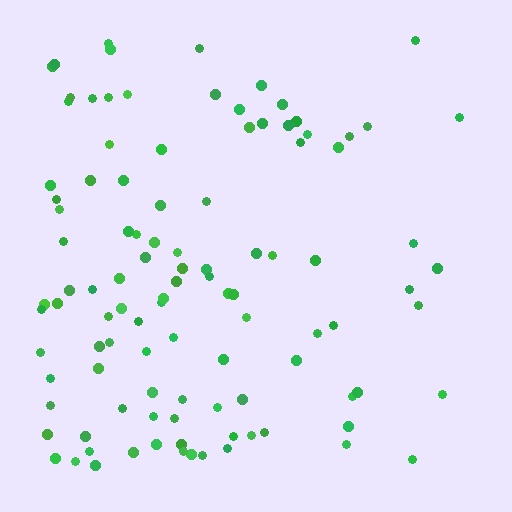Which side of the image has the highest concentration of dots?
The left.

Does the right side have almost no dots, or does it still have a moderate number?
Still a moderate number, just noticeably fewer than the left.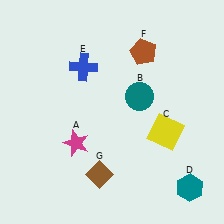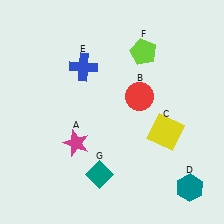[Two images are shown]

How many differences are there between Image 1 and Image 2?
There are 3 differences between the two images.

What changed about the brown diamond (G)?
In Image 1, G is brown. In Image 2, it changed to teal.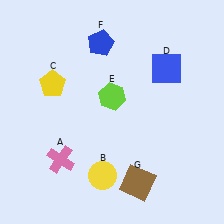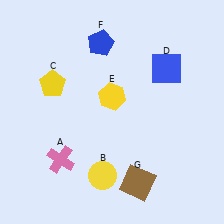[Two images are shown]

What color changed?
The hexagon (E) changed from lime in Image 1 to yellow in Image 2.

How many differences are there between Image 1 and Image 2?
There is 1 difference between the two images.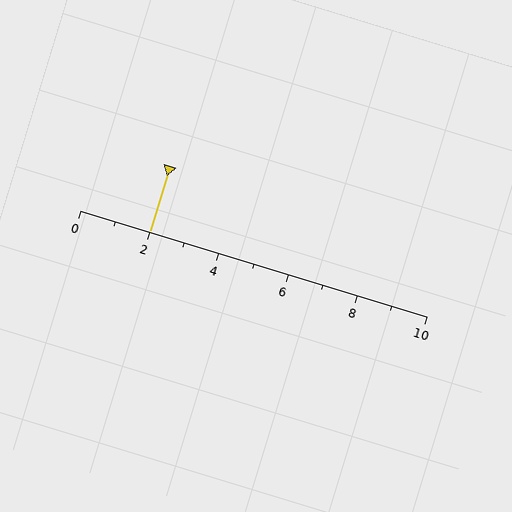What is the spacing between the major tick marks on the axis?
The major ticks are spaced 2 apart.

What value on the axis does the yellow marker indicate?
The marker indicates approximately 2.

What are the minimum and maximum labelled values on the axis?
The axis runs from 0 to 10.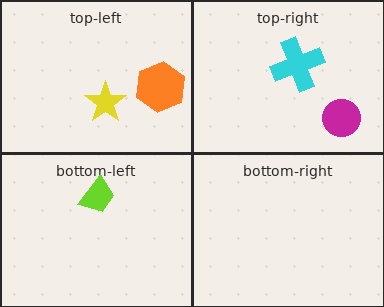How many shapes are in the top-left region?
2.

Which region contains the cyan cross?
The top-right region.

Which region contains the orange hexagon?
The top-left region.